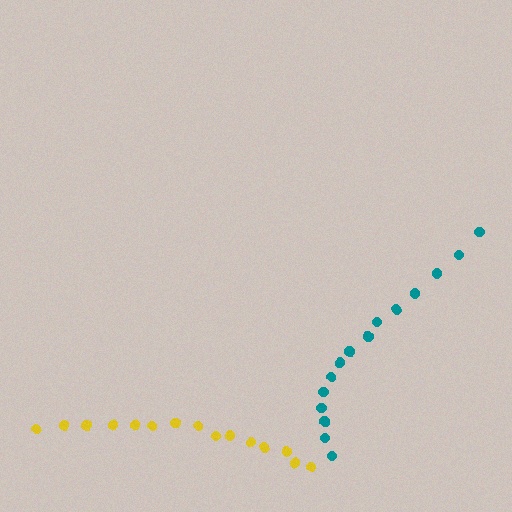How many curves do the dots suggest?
There are 2 distinct paths.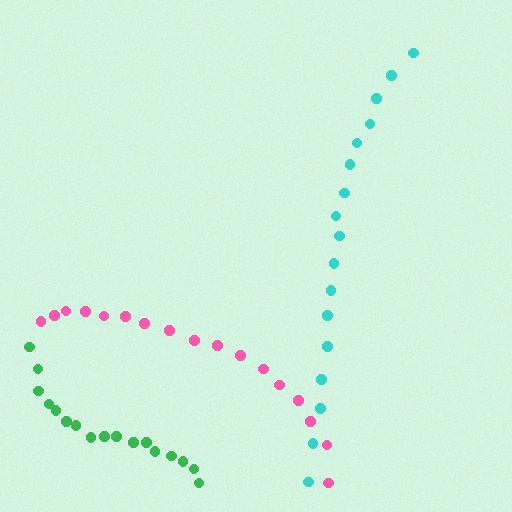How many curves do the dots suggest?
There are 3 distinct paths.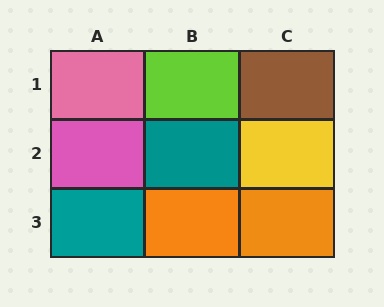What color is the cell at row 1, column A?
Pink.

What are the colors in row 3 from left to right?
Teal, orange, orange.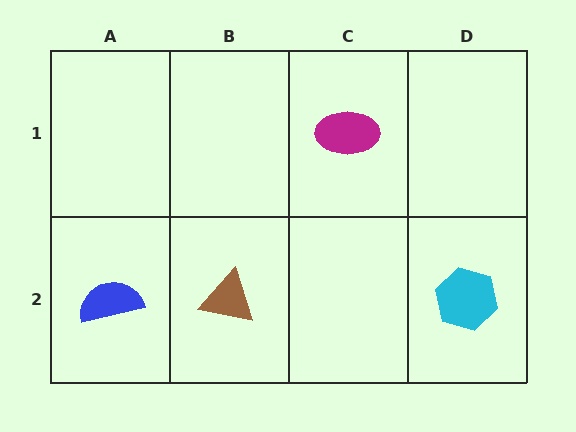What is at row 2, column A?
A blue semicircle.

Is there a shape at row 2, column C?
No, that cell is empty.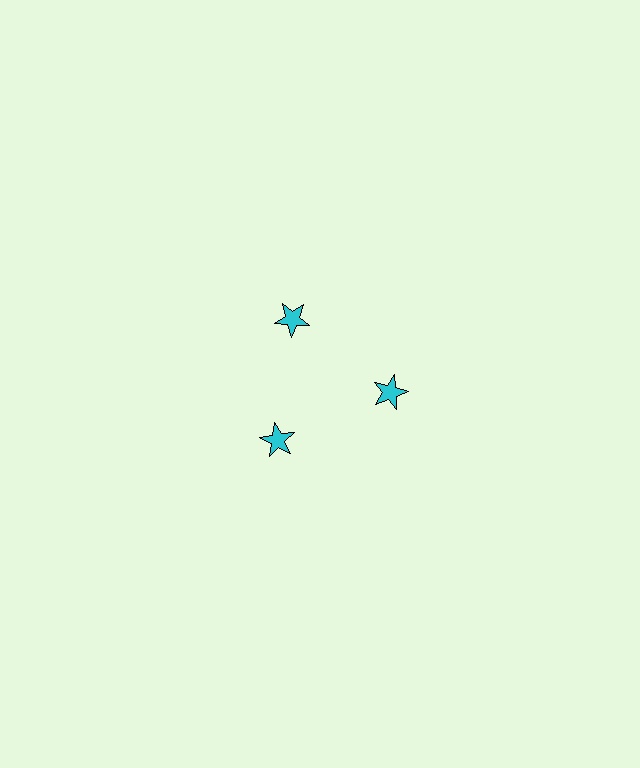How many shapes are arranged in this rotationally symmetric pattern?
There are 3 shapes, arranged in 3 groups of 1.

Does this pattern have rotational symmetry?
Yes, this pattern has 3-fold rotational symmetry. It looks the same after rotating 120 degrees around the center.